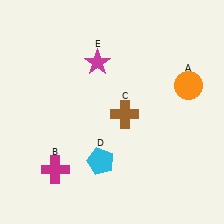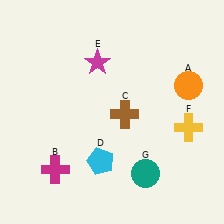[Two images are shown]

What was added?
A yellow cross (F), a teal circle (G) were added in Image 2.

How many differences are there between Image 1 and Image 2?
There are 2 differences between the two images.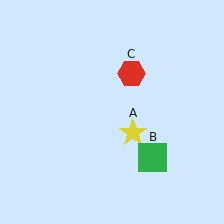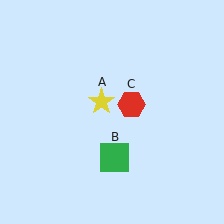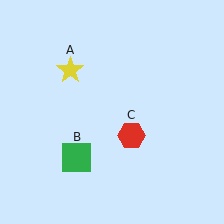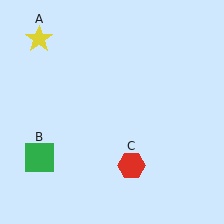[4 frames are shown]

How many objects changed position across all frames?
3 objects changed position: yellow star (object A), green square (object B), red hexagon (object C).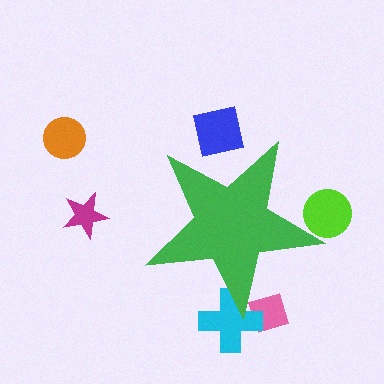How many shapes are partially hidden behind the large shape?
4 shapes are partially hidden.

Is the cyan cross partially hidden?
Yes, the cyan cross is partially hidden behind the green star.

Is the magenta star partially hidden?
No, the magenta star is fully visible.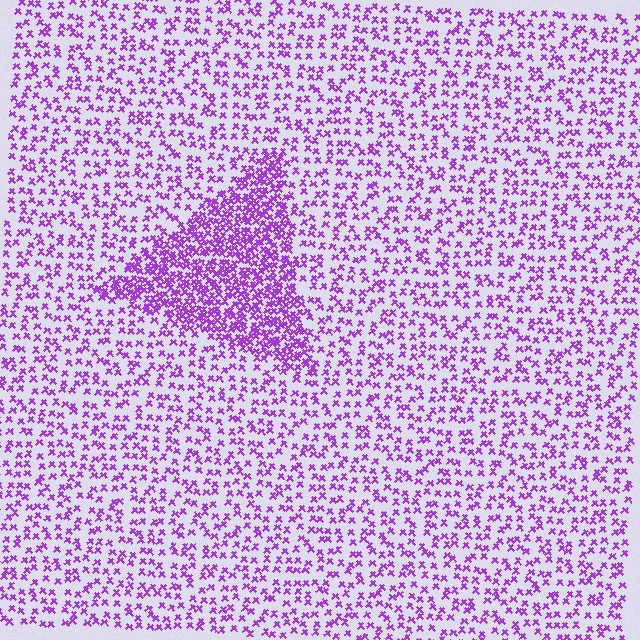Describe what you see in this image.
The image contains small purple elements arranged at two different densities. A triangle-shaped region is visible where the elements are more densely packed than the surrounding area.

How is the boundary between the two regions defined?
The boundary is defined by a change in element density (approximately 2.4x ratio). All elements are the same color, size, and shape.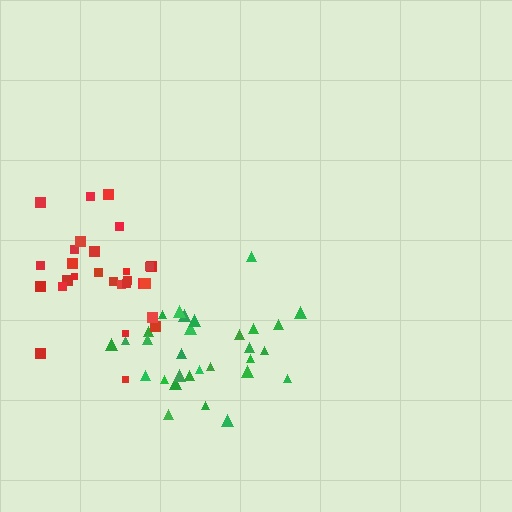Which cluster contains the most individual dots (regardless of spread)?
Green (30).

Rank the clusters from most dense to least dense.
red, green.